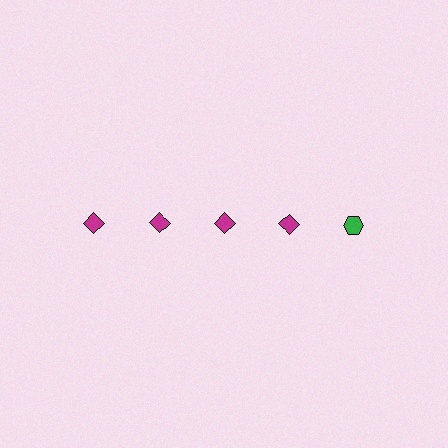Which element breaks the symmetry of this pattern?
The green hexagon in the top row, rightmost column breaks the symmetry. All other shapes are magenta diamonds.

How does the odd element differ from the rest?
It differs in both color (green instead of magenta) and shape (hexagon instead of diamond).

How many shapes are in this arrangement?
There are 5 shapes arranged in a grid pattern.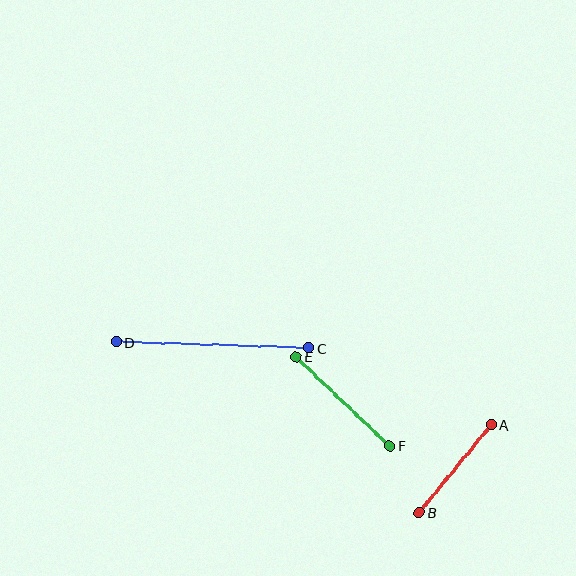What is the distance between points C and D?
The distance is approximately 192 pixels.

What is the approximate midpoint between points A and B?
The midpoint is at approximately (455, 469) pixels.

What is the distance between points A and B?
The distance is approximately 114 pixels.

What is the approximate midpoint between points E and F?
The midpoint is at approximately (343, 401) pixels.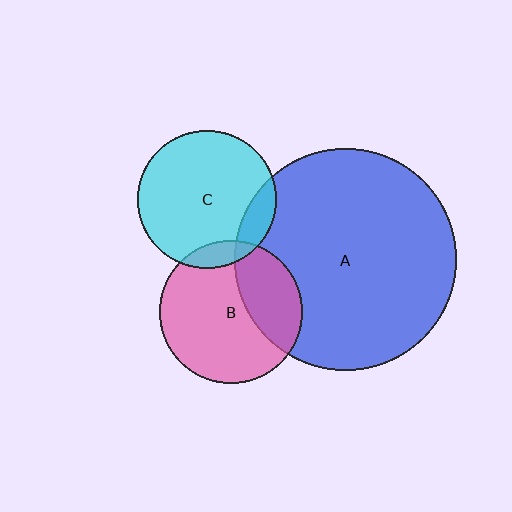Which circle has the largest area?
Circle A (blue).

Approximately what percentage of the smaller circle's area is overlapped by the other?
Approximately 15%.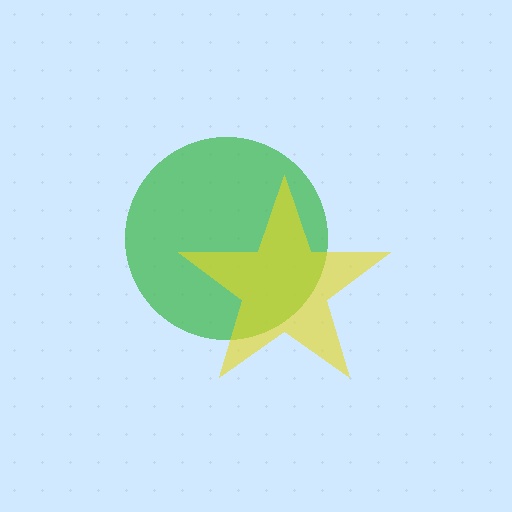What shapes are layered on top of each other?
The layered shapes are: a green circle, a yellow star.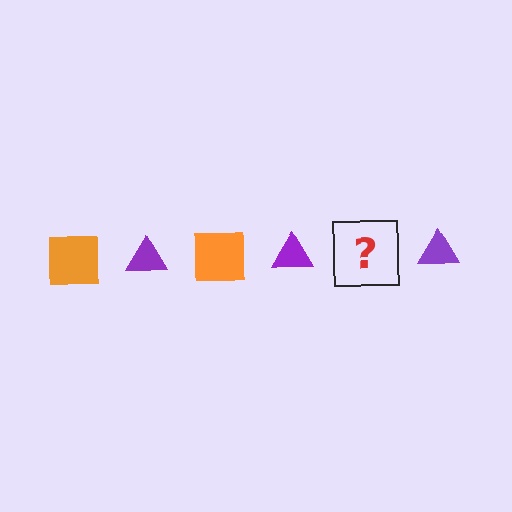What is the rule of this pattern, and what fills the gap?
The rule is that the pattern alternates between orange square and purple triangle. The gap should be filled with an orange square.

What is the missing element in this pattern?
The missing element is an orange square.